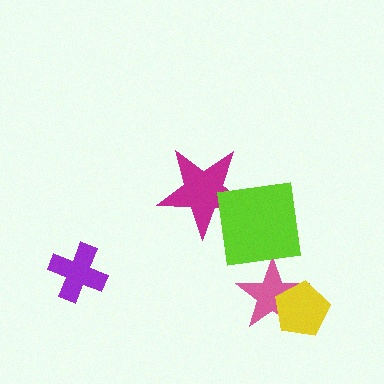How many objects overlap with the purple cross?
0 objects overlap with the purple cross.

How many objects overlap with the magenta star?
1 object overlaps with the magenta star.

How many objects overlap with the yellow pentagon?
1 object overlaps with the yellow pentagon.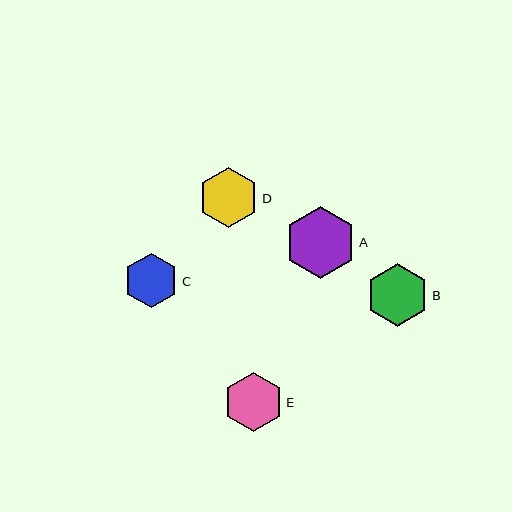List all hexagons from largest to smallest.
From largest to smallest: A, B, D, E, C.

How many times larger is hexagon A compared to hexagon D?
Hexagon A is approximately 1.2 times the size of hexagon D.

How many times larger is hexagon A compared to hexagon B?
Hexagon A is approximately 1.1 times the size of hexagon B.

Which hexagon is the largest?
Hexagon A is the largest with a size of approximately 72 pixels.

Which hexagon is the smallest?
Hexagon C is the smallest with a size of approximately 54 pixels.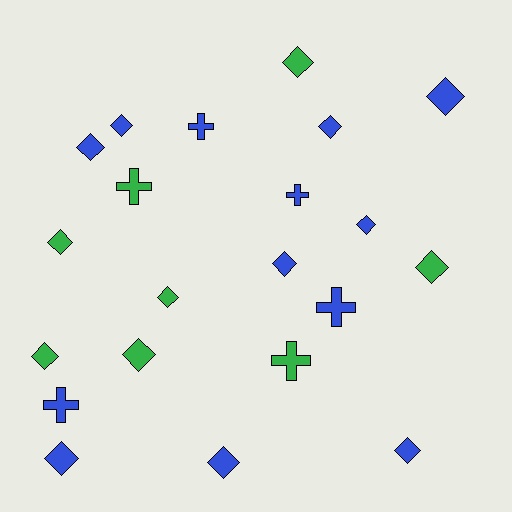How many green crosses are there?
There are 2 green crosses.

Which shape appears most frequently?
Diamond, with 15 objects.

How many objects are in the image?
There are 21 objects.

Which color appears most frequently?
Blue, with 13 objects.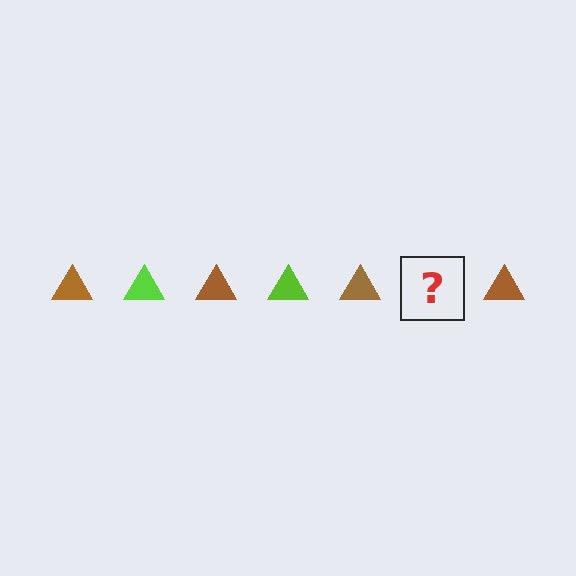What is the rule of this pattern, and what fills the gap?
The rule is that the pattern cycles through brown, lime triangles. The gap should be filled with a lime triangle.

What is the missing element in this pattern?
The missing element is a lime triangle.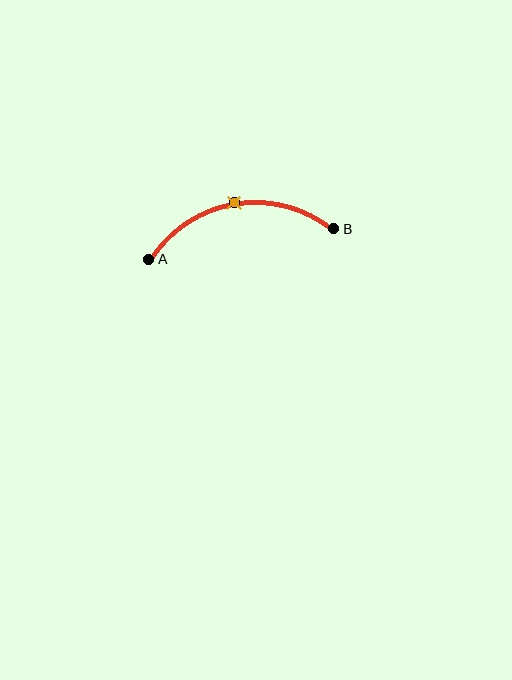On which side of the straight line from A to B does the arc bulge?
The arc bulges above the straight line connecting A and B.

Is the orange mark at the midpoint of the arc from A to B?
Yes. The orange mark lies on the arc at equal arc-length from both A and B — it is the arc midpoint.